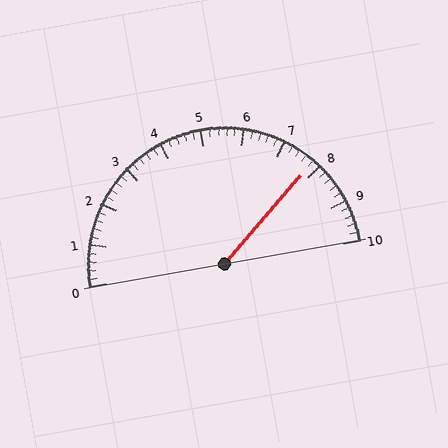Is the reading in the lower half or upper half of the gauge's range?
The reading is in the upper half of the range (0 to 10).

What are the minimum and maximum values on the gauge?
The gauge ranges from 0 to 10.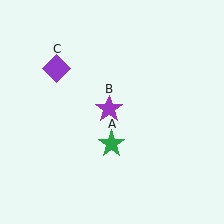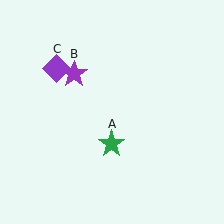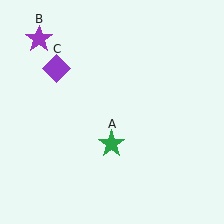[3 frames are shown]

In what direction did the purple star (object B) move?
The purple star (object B) moved up and to the left.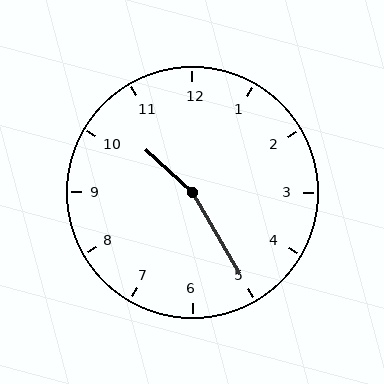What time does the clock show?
10:25.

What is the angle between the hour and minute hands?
Approximately 162 degrees.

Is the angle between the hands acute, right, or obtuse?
It is obtuse.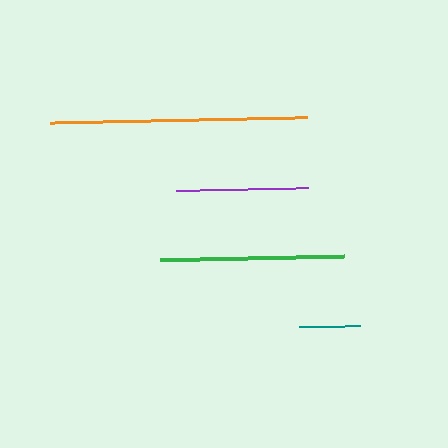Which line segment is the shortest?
The teal line is the shortest at approximately 61 pixels.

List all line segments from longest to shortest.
From longest to shortest: orange, green, purple, teal.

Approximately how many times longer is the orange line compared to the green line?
The orange line is approximately 1.4 times the length of the green line.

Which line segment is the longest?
The orange line is the longest at approximately 257 pixels.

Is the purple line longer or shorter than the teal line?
The purple line is longer than the teal line.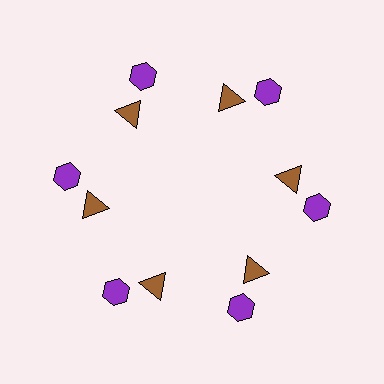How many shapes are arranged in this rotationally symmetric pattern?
There are 12 shapes, arranged in 6 groups of 2.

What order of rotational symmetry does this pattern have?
This pattern has 6-fold rotational symmetry.